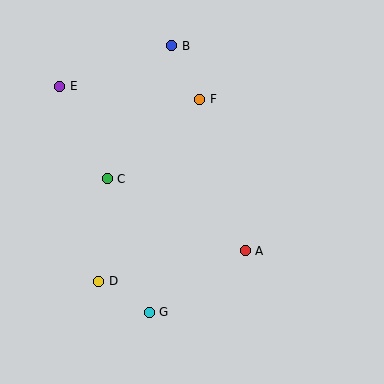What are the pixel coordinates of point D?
Point D is at (99, 281).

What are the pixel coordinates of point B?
Point B is at (172, 46).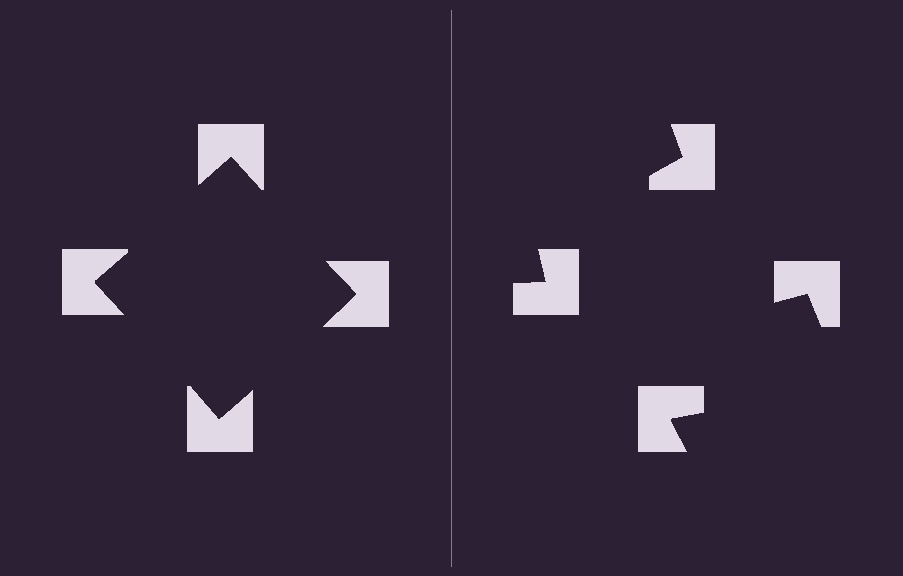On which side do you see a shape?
An illusory square appears on the left side. On the right side the wedge cuts are rotated, so no coherent shape forms.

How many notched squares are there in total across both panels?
8 — 4 on each side.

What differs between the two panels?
The notched squares are positioned identically on both sides; only the wedge orientations differ. On the left they align to a square; on the right they are misaligned.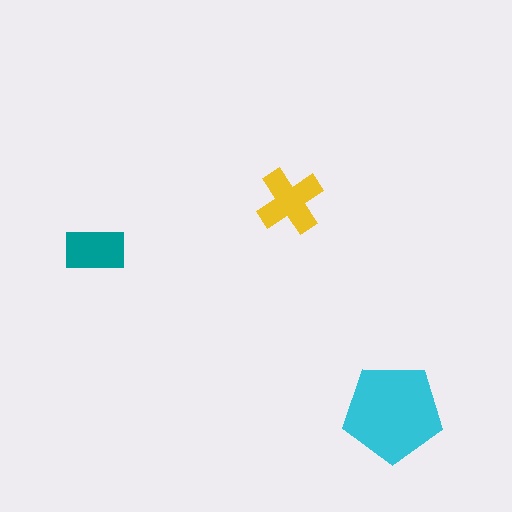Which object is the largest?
The cyan pentagon.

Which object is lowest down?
The cyan pentagon is bottommost.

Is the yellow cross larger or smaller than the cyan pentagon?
Smaller.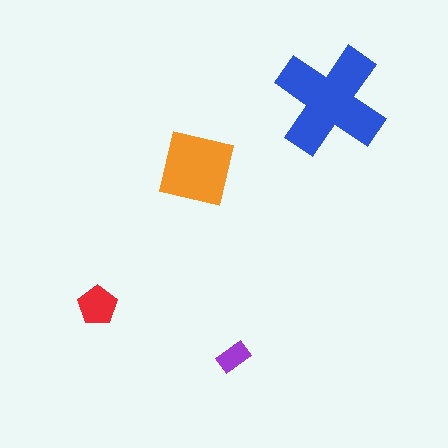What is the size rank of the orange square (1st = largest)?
2nd.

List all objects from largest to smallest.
The blue cross, the orange square, the red pentagon, the purple rectangle.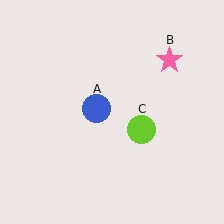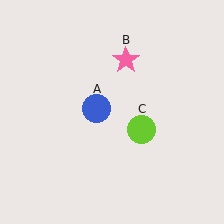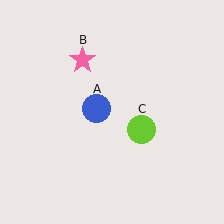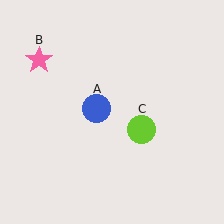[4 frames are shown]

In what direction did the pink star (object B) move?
The pink star (object B) moved left.